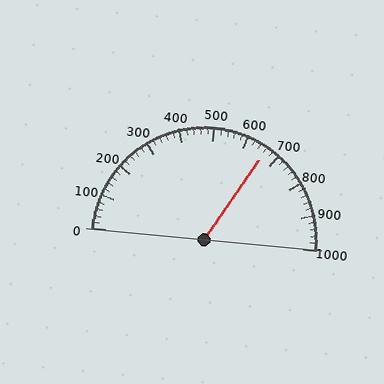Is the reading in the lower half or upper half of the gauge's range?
The reading is in the upper half of the range (0 to 1000).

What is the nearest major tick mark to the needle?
The nearest major tick mark is 700.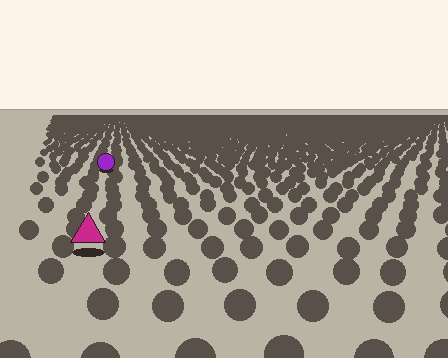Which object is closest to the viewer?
The magenta triangle is closest. The texture marks near it are larger and more spread out.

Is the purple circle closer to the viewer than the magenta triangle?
No. The magenta triangle is closer — you can tell from the texture gradient: the ground texture is coarser near it.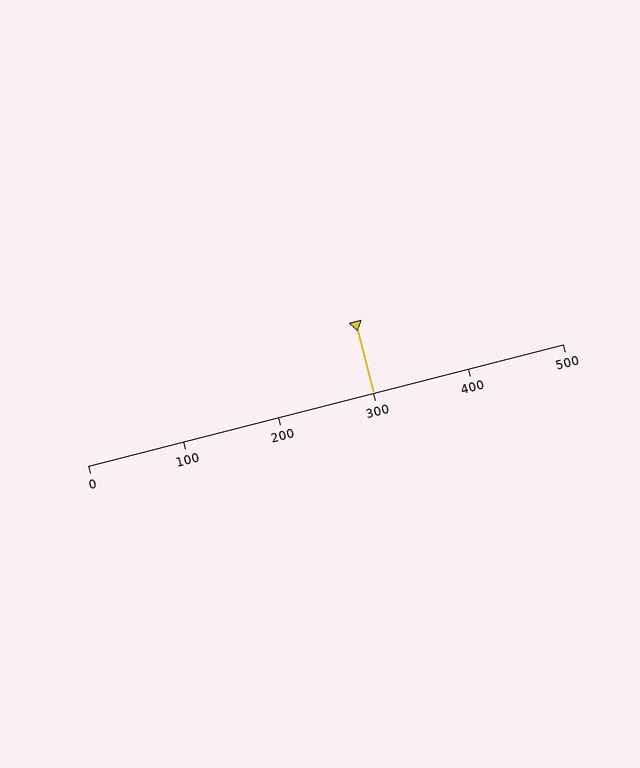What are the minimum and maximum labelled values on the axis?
The axis runs from 0 to 500.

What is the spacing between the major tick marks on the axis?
The major ticks are spaced 100 apart.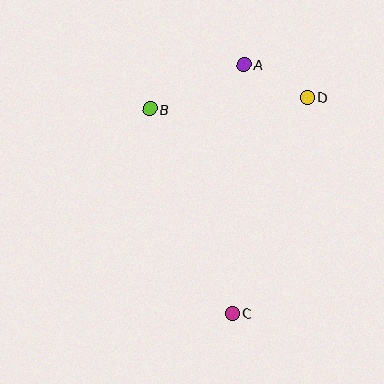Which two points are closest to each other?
Points A and D are closest to each other.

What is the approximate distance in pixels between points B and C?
The distance between B and C is approximately 220 pixels.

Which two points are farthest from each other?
Points A and C are farthest from each other.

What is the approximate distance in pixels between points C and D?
The distance between C and D is approximately 229 pixels.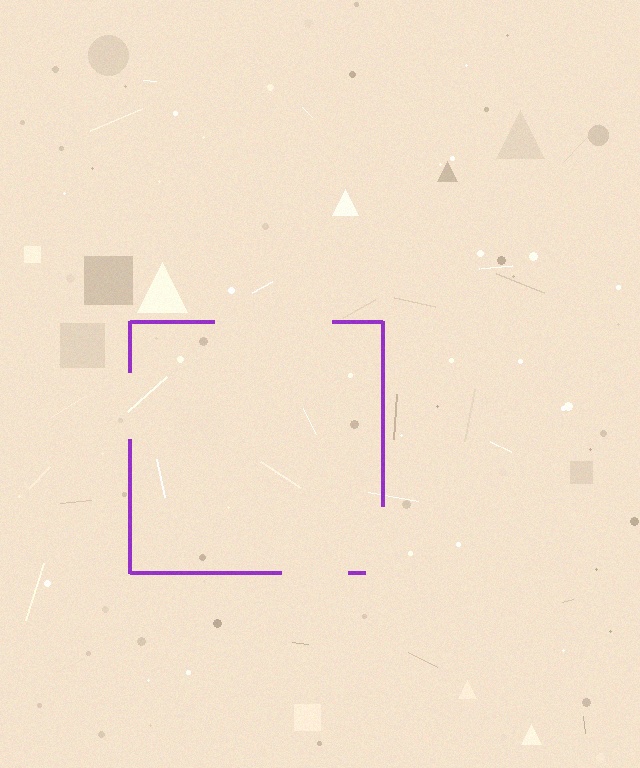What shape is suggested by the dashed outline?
The dashed outline suggests a square.